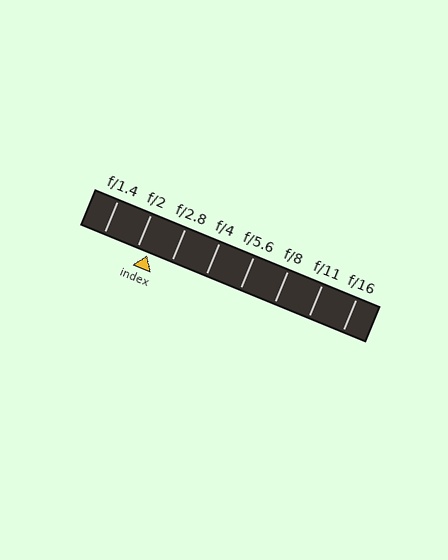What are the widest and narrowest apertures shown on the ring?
The widest aperture shown is f/1.4 and the narrowest is f/16.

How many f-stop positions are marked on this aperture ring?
There are 8 f-stop positions marked.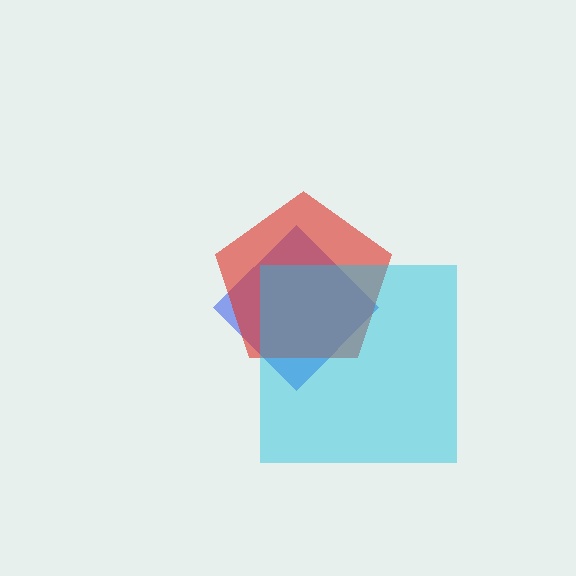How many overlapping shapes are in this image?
There are 3 overlapping shapes in the image.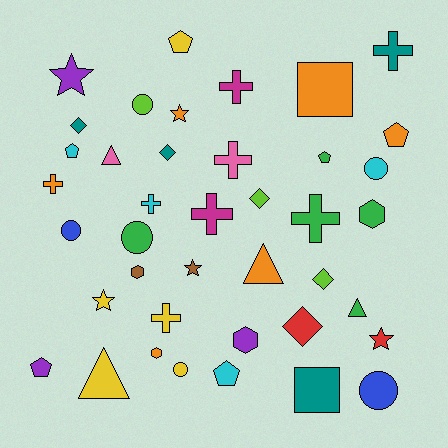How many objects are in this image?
There are 40 objects.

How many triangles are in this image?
There are 4 triangles.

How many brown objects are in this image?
There are 2 brown objects.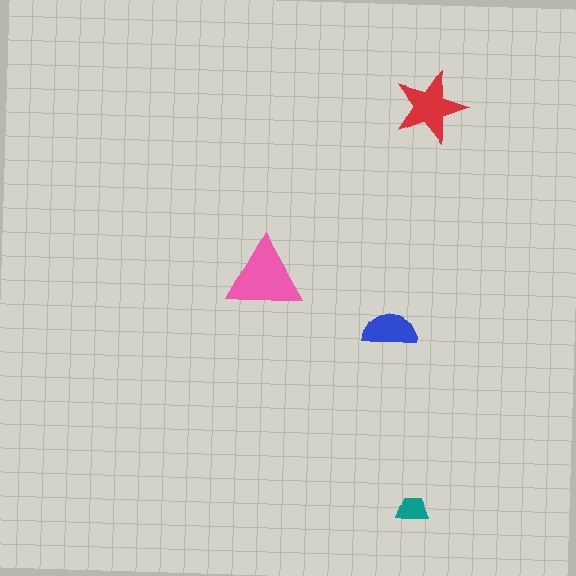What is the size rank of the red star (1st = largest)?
2nd.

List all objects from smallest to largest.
The teal trapezoid, the blue semicircle, the red star, the pink triangle.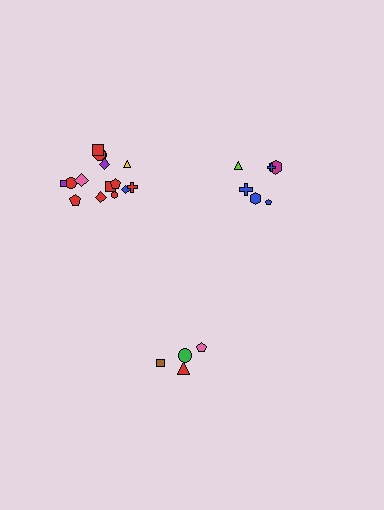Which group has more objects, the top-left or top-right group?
The top-left group.